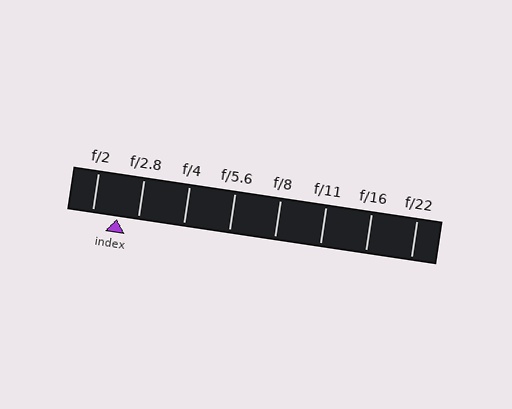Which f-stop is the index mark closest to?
The index mark is closest to f/2.8.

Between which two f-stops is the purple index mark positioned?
The index mark is between f/2 and f/2.8.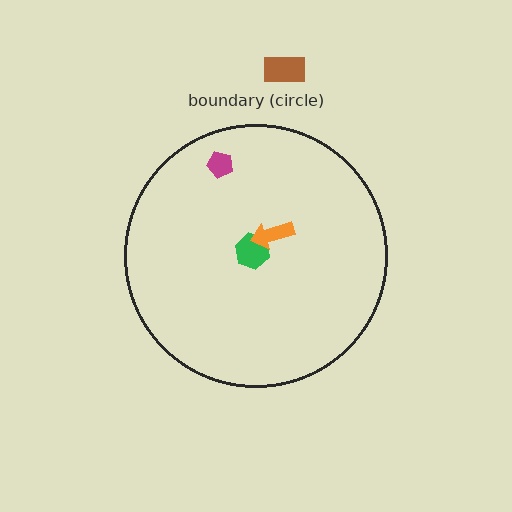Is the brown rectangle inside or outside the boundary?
Outside.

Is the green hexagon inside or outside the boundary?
Inside.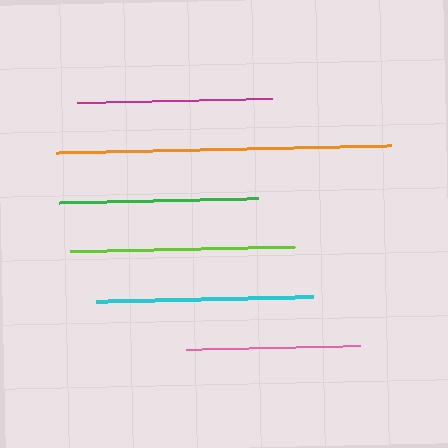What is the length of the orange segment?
The orange segment is approximately 335 pixels long.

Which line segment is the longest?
The orange line is the longest at approximately 335 pixels.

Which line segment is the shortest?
The pink line is the shortest at approximately 174 pixels.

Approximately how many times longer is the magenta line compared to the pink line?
The magenta line is approximately 1.1 times the length of the pink line.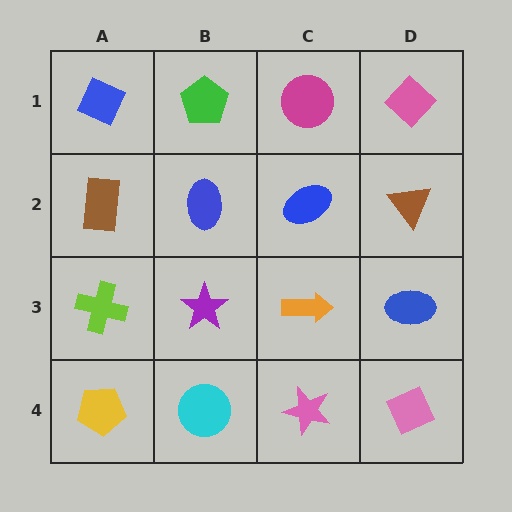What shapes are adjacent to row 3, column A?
A brown rectangle (row 2, column A), a yellow pentagon (row 4, column A), a purple star (row 3, column B).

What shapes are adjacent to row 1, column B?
A blue ellipse (row 2, column B), a blue diamond (row 1, column A), a magenta circle (row 1, column C).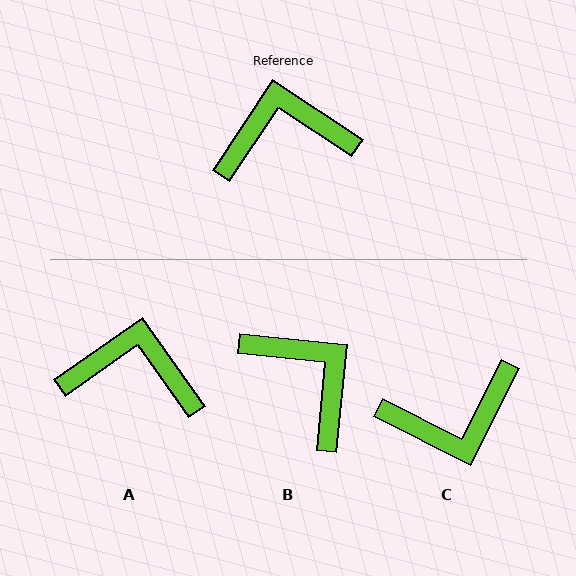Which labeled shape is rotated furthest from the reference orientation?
C, about 174 degrees away.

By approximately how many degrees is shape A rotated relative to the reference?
Approximately 22 degrees clockwise.